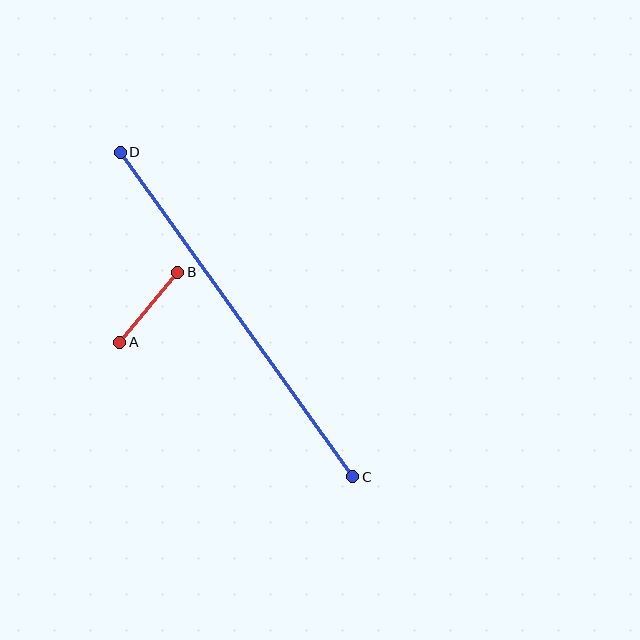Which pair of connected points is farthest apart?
Points C and D are farthest apart.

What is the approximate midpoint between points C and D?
The midpoint is at approximately (237, 315) pixels.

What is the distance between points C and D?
The distance is approximately 399 pixels.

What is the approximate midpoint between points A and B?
The midpoint is at approximately (149, 307) pixels.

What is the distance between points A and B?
The distance is approximately 91 pixels.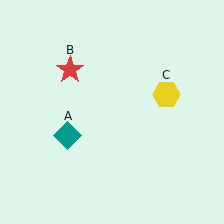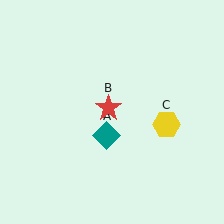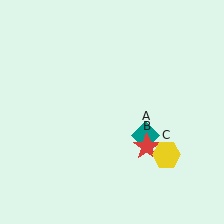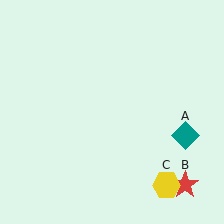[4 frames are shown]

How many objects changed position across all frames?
3 objects changed position: teal diamond (object A), red star (object B), yellow hexagon (object C).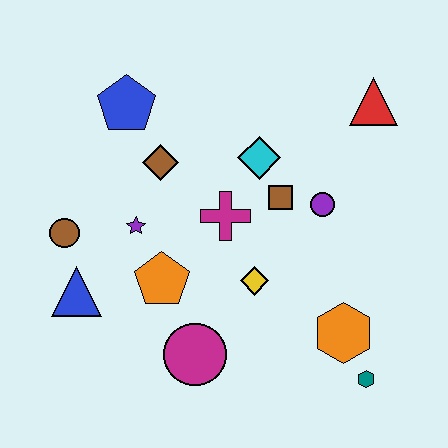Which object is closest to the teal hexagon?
The orange hexagon is closest to the teal hexagon.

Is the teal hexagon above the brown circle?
No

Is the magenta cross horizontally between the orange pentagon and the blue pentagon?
No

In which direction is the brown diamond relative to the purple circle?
The brown diamond is to the left of the purple circle.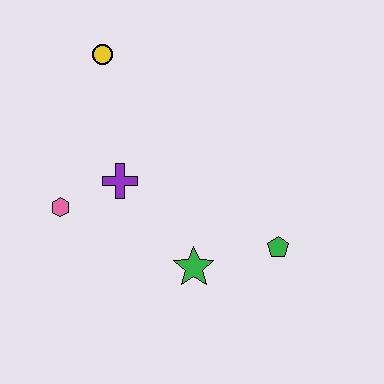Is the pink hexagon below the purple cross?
Yes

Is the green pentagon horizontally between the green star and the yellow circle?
No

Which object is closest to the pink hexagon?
The purple cross is closest to the pink hexagon.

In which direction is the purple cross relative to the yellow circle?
The purple cross is below the yellow circle.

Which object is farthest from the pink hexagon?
The green pentagon is farthest from the pink hexagon.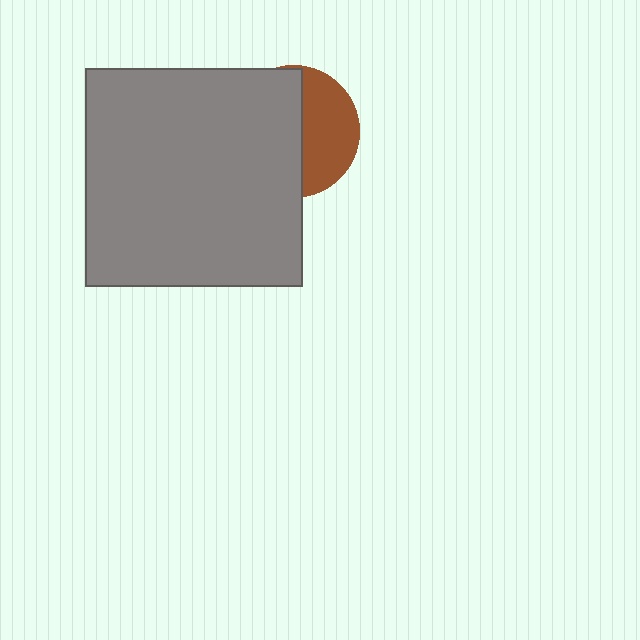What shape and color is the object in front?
The object in front is a gray square.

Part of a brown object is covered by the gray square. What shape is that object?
It is a circle.